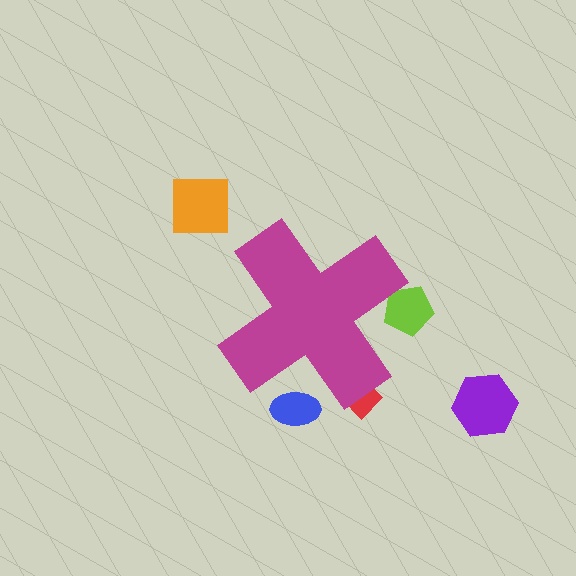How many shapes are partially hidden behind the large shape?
3 shapes are partially hidden.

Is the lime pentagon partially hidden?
Yes, the lime pentagon is partially hidden behind the magenta cross.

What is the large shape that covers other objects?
A magenta cross.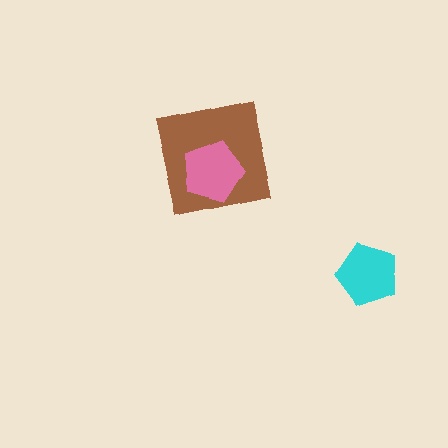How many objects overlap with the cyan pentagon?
0 objects overlap with the cyan pentagon.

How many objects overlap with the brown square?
1 object overlaps with the brown square.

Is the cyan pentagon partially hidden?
No, no other shape covers it.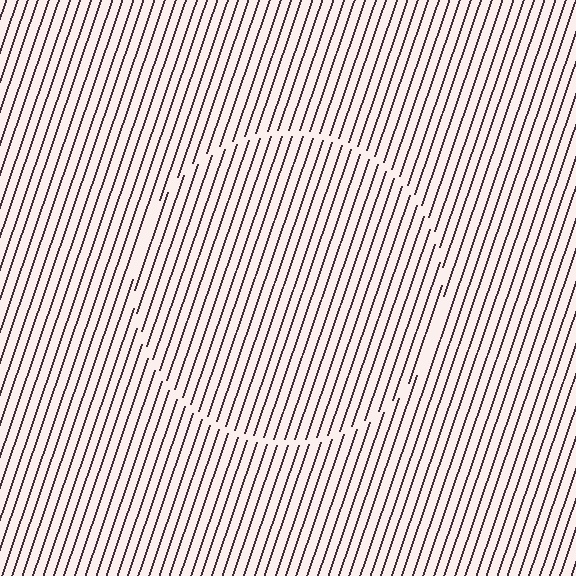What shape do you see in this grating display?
An illusory circle. The interior of the shape contains the same grating, shifted by half a period — the contour is defined by the phase discontinuity where line-ends from the inner and outer gratings abut.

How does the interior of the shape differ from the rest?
The interior of the shape contains the same grating, shifted by half a period — the contour is defined by the phase discontinuity where line-ends from the inner and outer gratings abut.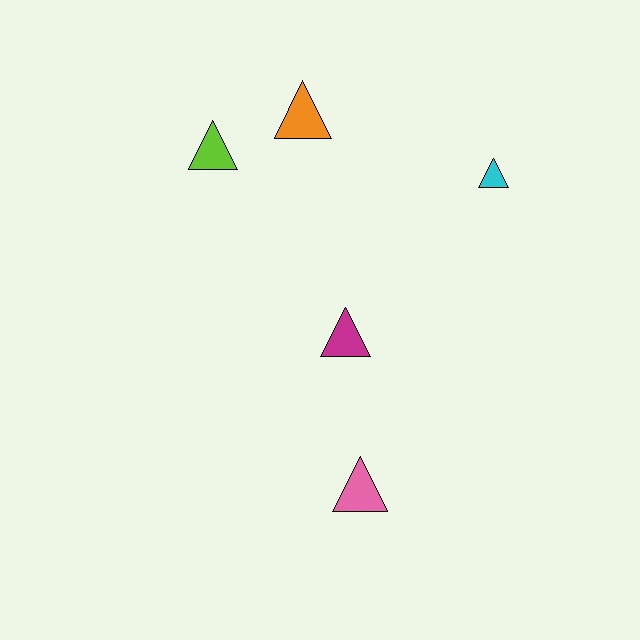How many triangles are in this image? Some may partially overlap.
There are 5 triangles.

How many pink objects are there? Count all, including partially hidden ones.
There is 1 pink object.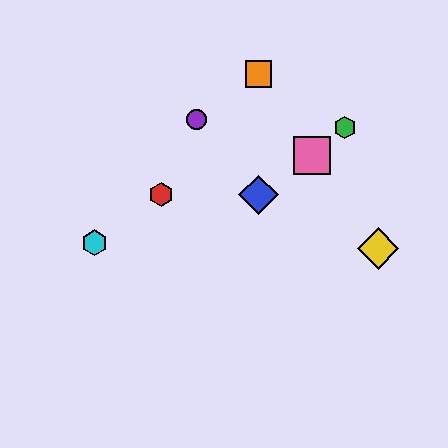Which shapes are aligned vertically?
The blue diamond, the orange square are aligned vertically.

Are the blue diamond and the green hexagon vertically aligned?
No, the blue diamond is at x≈258 and the green hexagon is at x≈345.